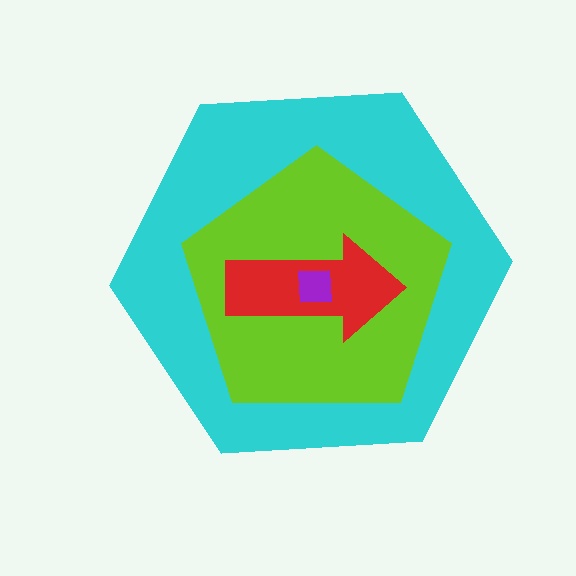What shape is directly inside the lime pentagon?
The red arrow.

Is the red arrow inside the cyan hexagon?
Yes.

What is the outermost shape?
The cyan hexagon.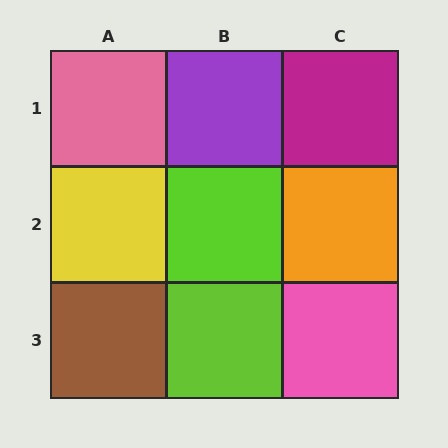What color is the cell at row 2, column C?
Orange.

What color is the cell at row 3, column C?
Pink.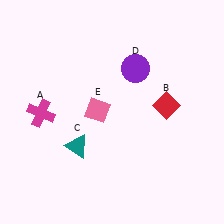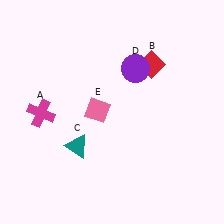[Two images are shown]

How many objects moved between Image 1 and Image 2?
1 object moved between the two images.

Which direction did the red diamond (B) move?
The red diamond (B) moved up.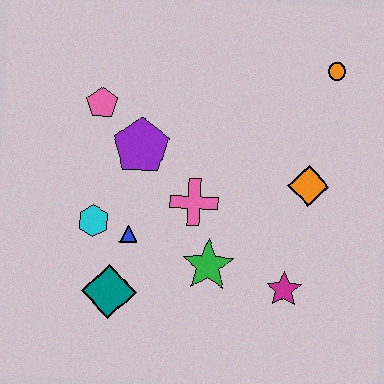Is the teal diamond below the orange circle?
Yes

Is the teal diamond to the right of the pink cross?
No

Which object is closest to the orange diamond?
The magenta star is closest to the orange diamond.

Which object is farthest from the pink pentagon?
The magenta star is farthest from the pink pentagon.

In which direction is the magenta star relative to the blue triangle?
The magenta star is to the right of the blue triangle.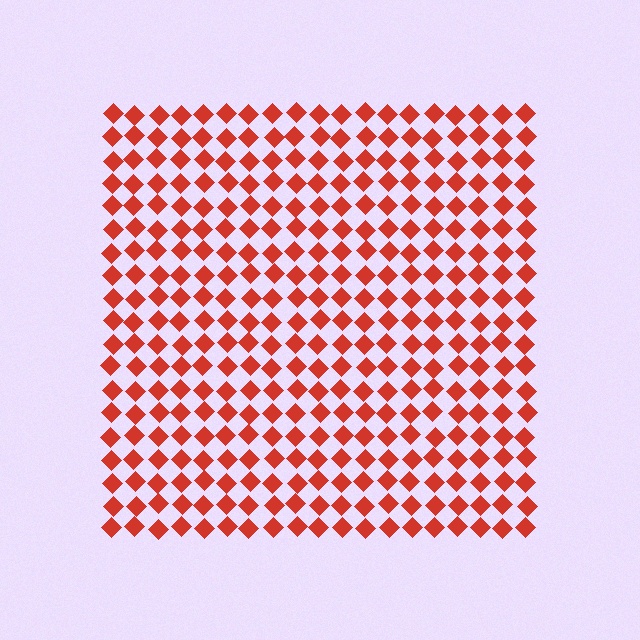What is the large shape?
The large shape is a square.